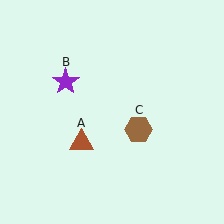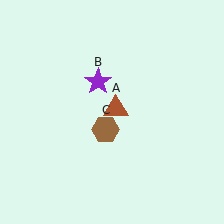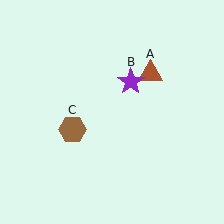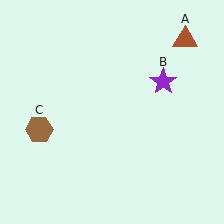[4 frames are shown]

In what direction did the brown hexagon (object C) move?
The brown hexagon (object C) moved left.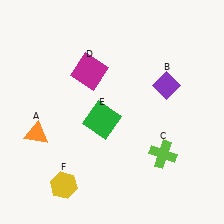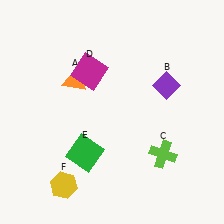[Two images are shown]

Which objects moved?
The objects that moved are: the orange triangle (A), the green square (E).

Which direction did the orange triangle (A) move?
The orange triangle (A) moved up.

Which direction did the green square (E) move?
The green square (E) moved down.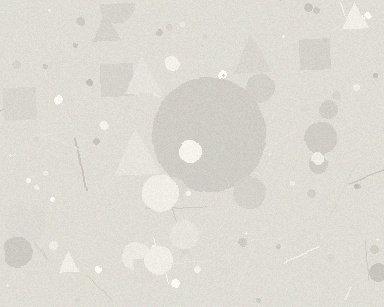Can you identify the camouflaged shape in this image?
The camouflaged shape is a circle.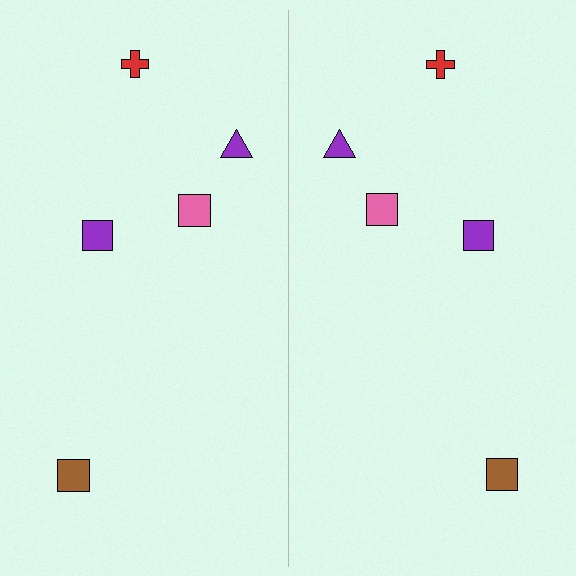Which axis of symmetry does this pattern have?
The pattern has a vertical axis of symmetry running through the center of the image.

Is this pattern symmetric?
Yes, this pattern has bilateral (reflection) symmetry.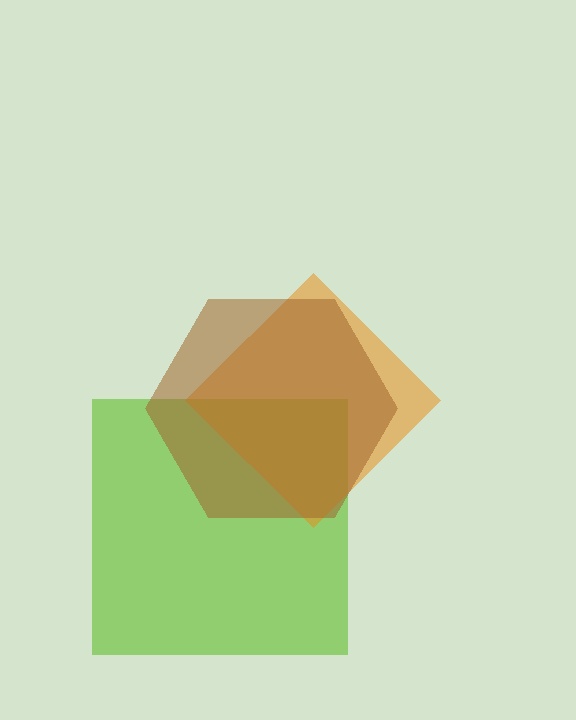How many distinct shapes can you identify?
There are 3 distinct shapes: a lime square, an orange diamond, a brown hexagon.